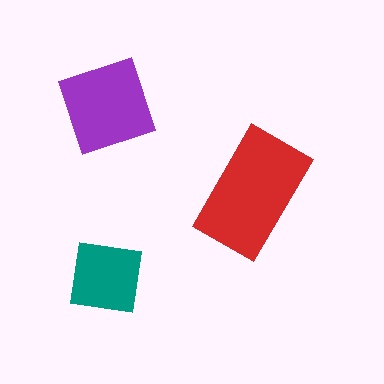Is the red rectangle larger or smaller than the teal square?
Larger.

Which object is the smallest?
The teal square.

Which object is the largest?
The red rectangle.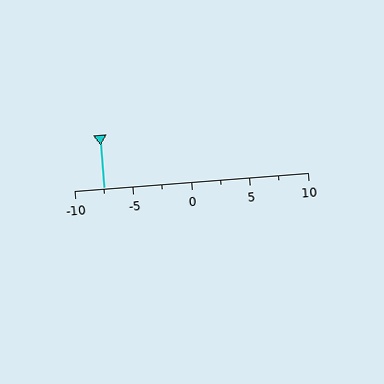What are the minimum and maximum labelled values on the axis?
The axis runs from -10 to 10.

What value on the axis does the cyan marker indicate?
The marker indicates approximately -7.5.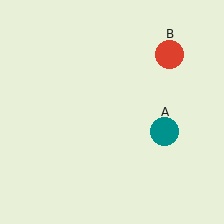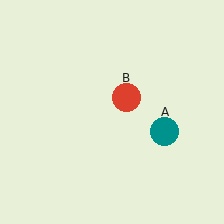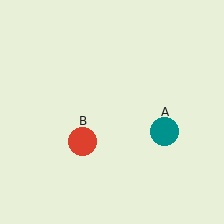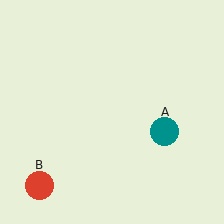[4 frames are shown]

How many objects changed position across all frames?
1 object changed position: red circle (object B).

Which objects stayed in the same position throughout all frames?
Teal circle (object A) remained stationary.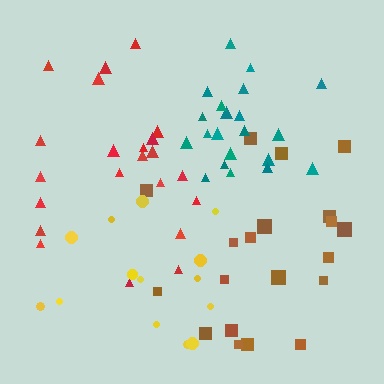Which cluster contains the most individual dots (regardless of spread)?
Red (22).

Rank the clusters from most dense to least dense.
teal, yellow, brown, red.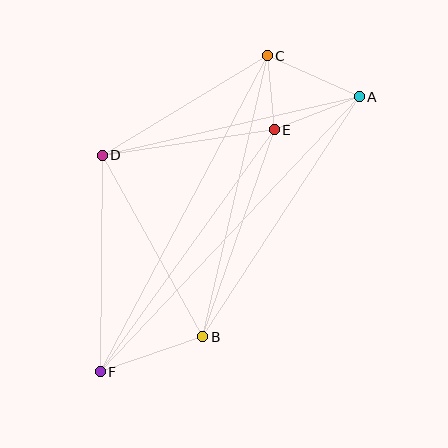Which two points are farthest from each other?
Points A and F are farthest from each other.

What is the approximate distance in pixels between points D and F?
The distance between D and F is approximately 216 pixels.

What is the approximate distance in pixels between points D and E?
The distance between D and E is approximately 174 pixels.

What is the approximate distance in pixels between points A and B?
The distance between A and B is approximately 287 pixels.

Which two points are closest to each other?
Points C and E are closest to each other.